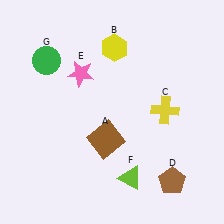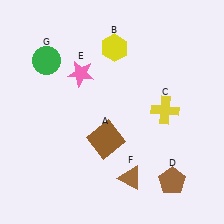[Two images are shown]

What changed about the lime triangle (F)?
In Image 1, F is lime. In Image 2, it changed to brown.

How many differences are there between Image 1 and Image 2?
There is 1 difference between the two images.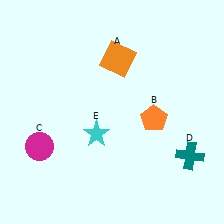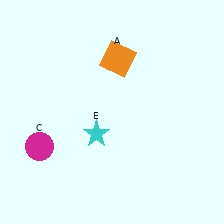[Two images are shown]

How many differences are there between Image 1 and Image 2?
There are 2 differences between the two images.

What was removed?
The teal cross (D), the orange pentagon (B) were removed in Image 2.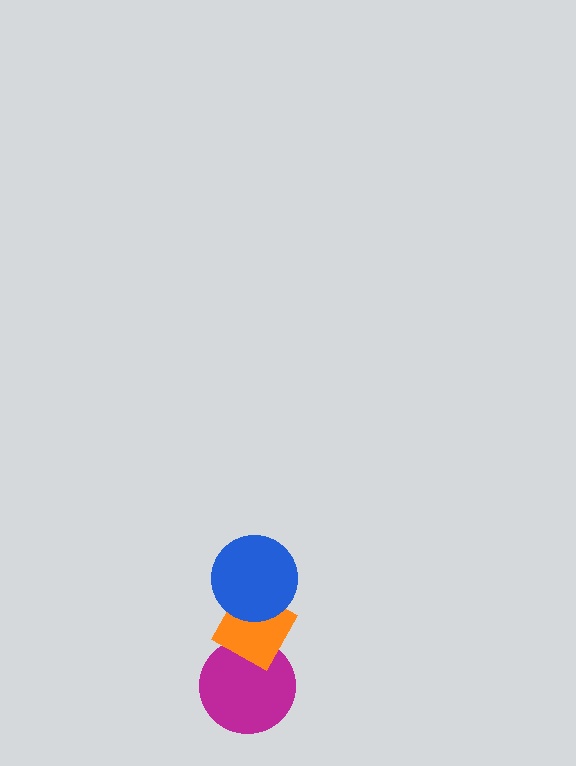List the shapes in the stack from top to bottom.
From top to bottom: the blue circle, the orange diamond, the magenta circle.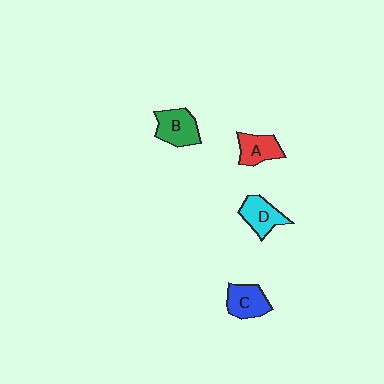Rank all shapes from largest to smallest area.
From largest to smallest: B (green), D (cyan), C (blue), A (red).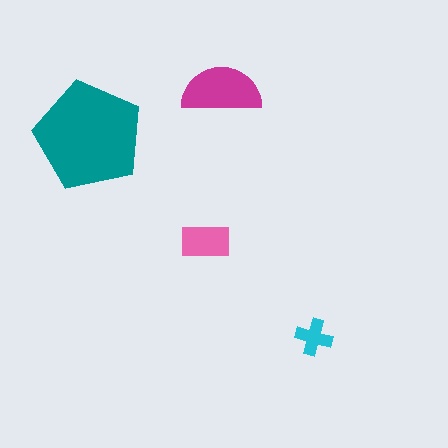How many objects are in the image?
There are 4 objects in the image.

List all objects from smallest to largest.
The cyan cross, the pink rectangle, the magenta semicircle, the teal pentagon.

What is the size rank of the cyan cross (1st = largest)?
4th.